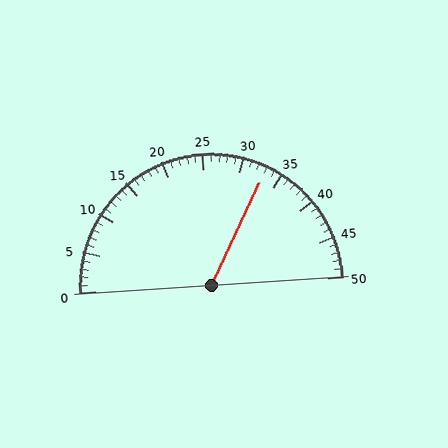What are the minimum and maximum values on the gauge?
The gauge ranges from 0 to 50.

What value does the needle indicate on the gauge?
The needle indicates approximately 33.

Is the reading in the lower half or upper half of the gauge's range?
The reading is in the upper half of the range (0 to 50).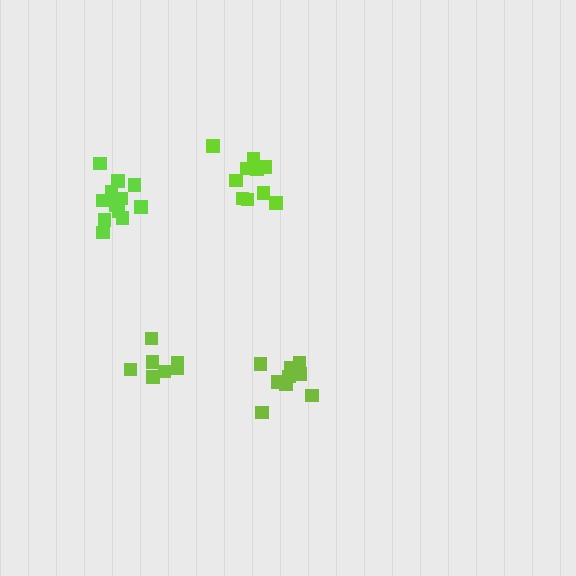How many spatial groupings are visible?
There are 4 spatial groupings.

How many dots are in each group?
Group 1: 10 dots, Group 2: 7 dots, Group 3: 11 dots, Group 4: 12 dots (40 total).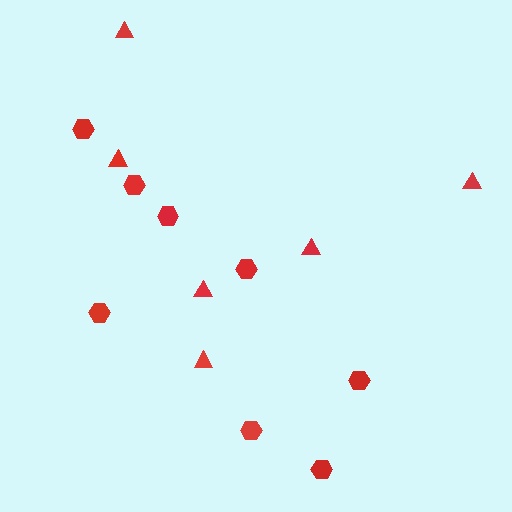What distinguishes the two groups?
There are 2 groups: one group of triangles (6) and one group of hexagons (8).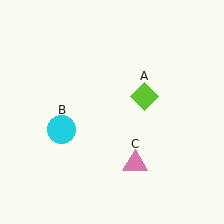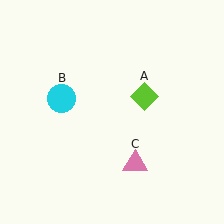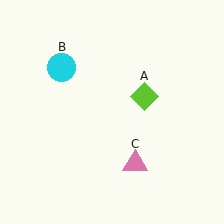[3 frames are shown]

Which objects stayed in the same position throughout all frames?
Lime diamond (object A) and pink triangle (object C) remained stationary.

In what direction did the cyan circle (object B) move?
The cyan circle (object B) moved up.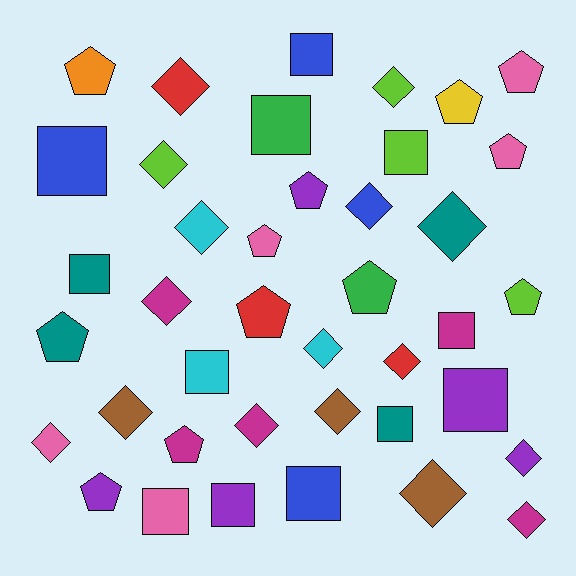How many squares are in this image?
There are 12 squares.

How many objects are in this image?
There are 40 objects.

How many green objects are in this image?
There are 2 green objects.